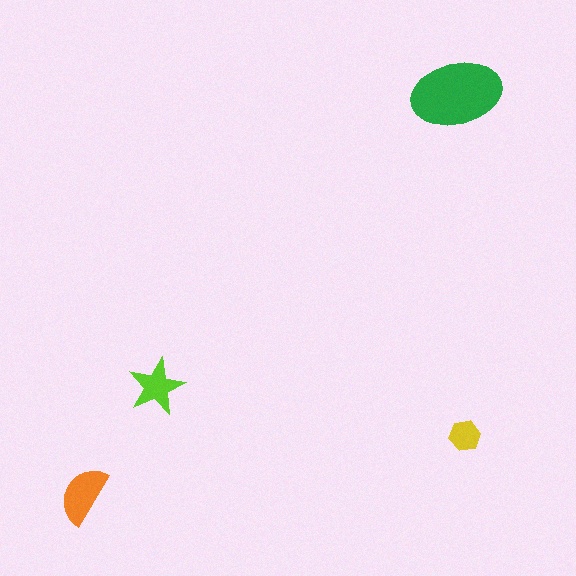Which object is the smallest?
The yellow hexagon.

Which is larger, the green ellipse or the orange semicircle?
The green ellipse.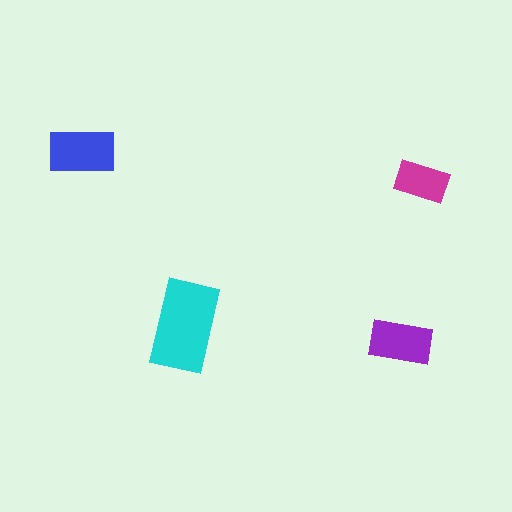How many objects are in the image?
There are 4 objects in the image.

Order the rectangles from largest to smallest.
the cyan one, the blue one, the purple one, the magenta one.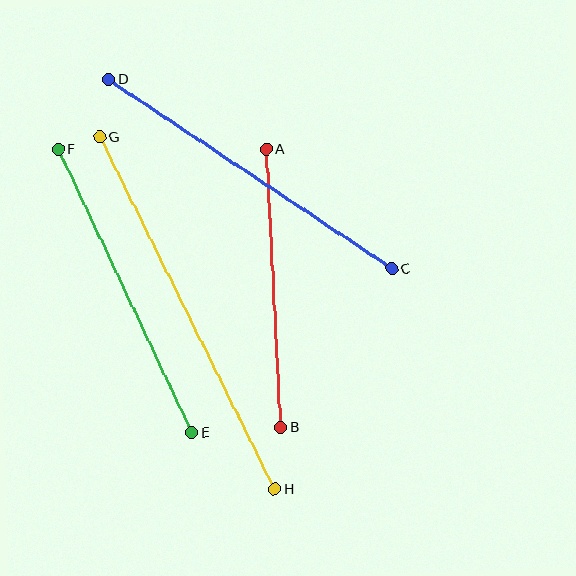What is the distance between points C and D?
The distance is approximately 340 pixels.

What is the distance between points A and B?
The distance is approximately 279 pixels.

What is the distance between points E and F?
The distance is approximately 313 pixels.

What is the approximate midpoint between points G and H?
The midpoint is at approximately (187, 313) pixels.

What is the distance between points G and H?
The distance is approximately 393 pixels.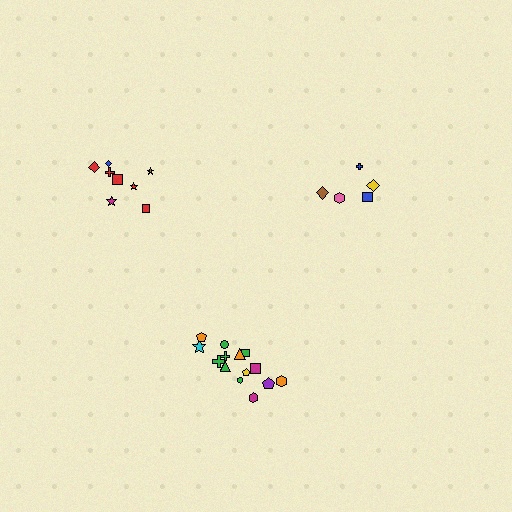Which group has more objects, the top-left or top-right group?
The top-left group.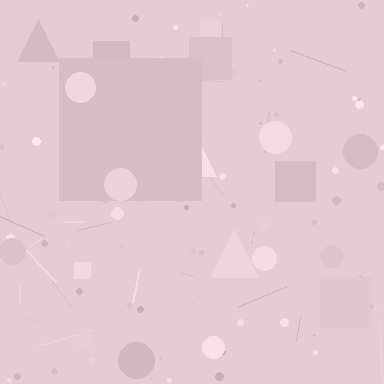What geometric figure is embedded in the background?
A square is embedded in the background.